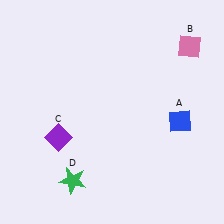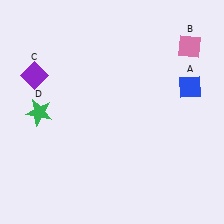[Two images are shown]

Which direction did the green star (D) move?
The green star (D) moved up.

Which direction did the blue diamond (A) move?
The blue diamond (A) moved up.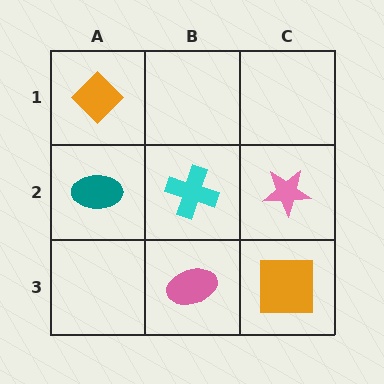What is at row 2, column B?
A cyan cross.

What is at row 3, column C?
An orange square.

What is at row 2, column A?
A teal ellipse.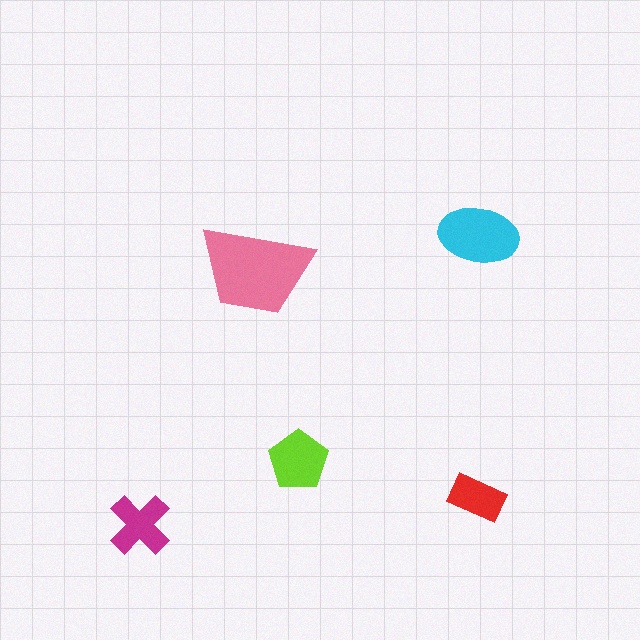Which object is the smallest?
The red rectangle.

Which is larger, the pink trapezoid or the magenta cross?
The pink trapezoid.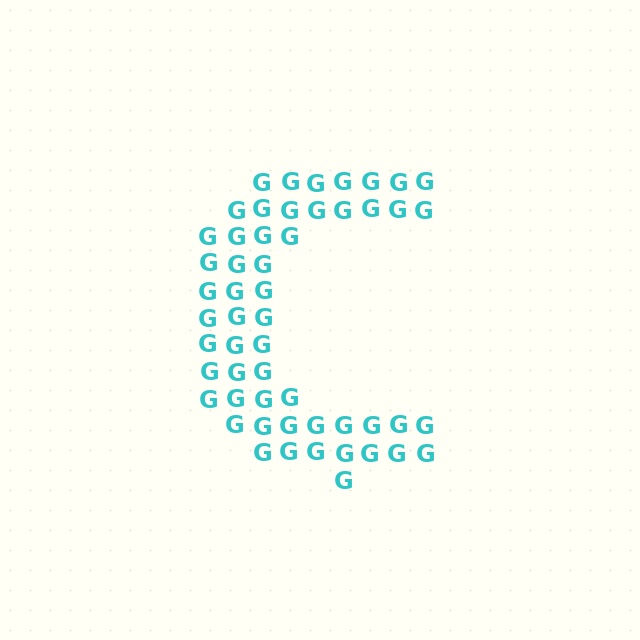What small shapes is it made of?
It is made of small letter G's.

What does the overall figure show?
The overall figure shows the letter C.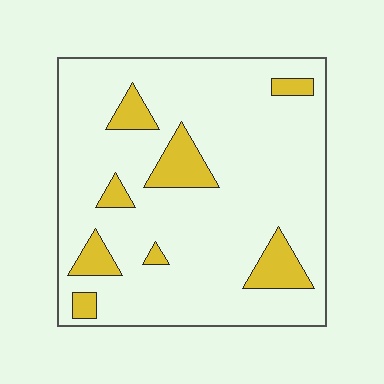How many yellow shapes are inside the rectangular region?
8.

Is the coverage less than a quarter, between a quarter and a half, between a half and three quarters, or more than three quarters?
Less than a quarter.